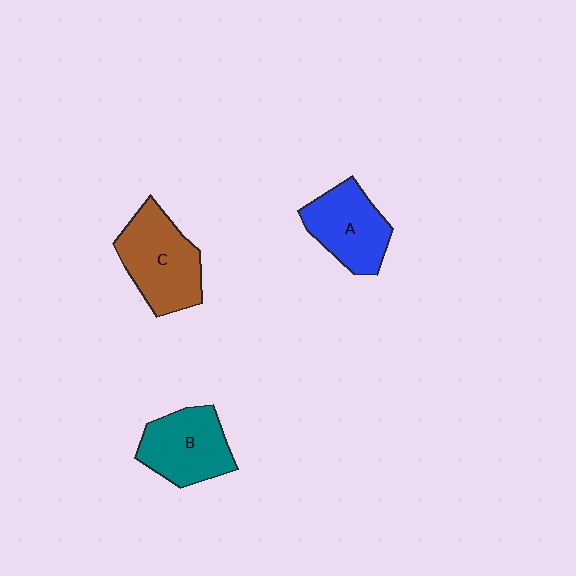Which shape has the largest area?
Shape C (brown).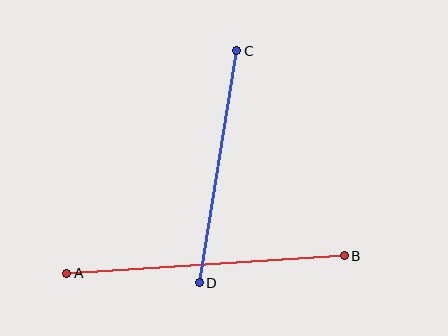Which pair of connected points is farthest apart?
Points A and B are farthest apart.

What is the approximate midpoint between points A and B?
The midpoint is at approximately (205, 264) pixels.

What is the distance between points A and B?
The distance is approximately 278 pixels.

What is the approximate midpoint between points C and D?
The midpoint is at approximately (218, 167) pixels.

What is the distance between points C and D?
The distance is approximately 235 pixels.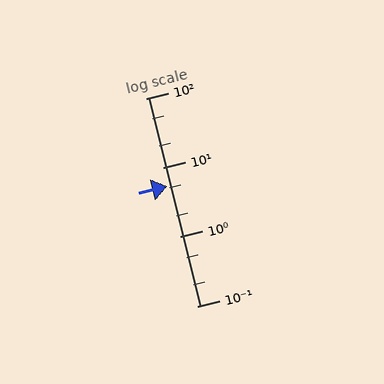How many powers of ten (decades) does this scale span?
The scale spans 3 decades, from 0.1 to 100.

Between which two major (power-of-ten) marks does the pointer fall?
The pointer is between 1 and 10.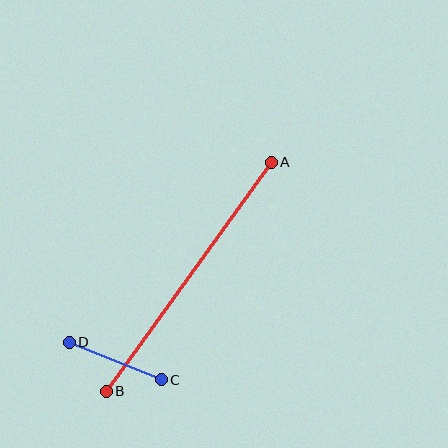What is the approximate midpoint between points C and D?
The midpoint is at approximately (115, 361) pixels.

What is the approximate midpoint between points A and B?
The midpoint is at approximately (189, 277) pixels.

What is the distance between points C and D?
The distance is approximately 99 pixels.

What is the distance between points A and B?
The distance is approximately 282 pixels.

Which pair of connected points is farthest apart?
Points A and B are farthest apart.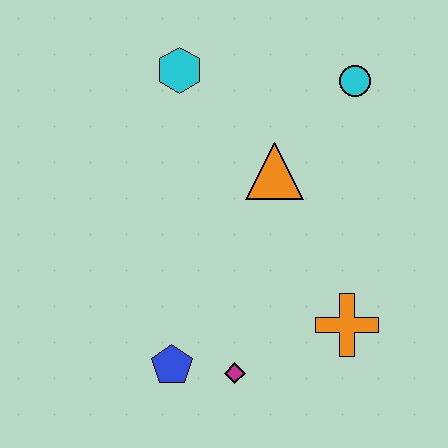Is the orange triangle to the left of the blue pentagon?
No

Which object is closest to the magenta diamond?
The blue pentagon is closest to the magenta diamond.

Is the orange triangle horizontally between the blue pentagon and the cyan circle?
Yes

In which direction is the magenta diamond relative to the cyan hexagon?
The magenta diamond is below the cyan hexagon.